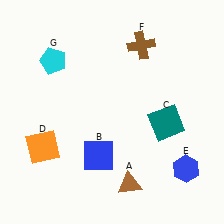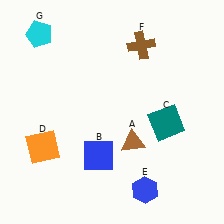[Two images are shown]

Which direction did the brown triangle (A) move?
The brown triangle (A) moved up.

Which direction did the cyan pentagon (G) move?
The cyan pentagon (G) moved up.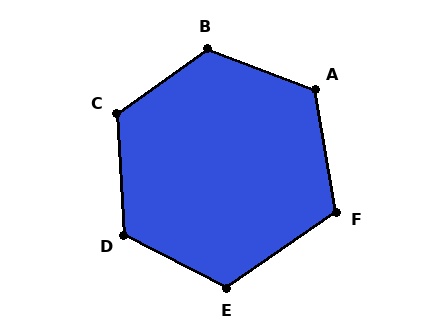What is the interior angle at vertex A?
Approximately 120 degrees (obtuse).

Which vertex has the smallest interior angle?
F, at approximately 115 degrees.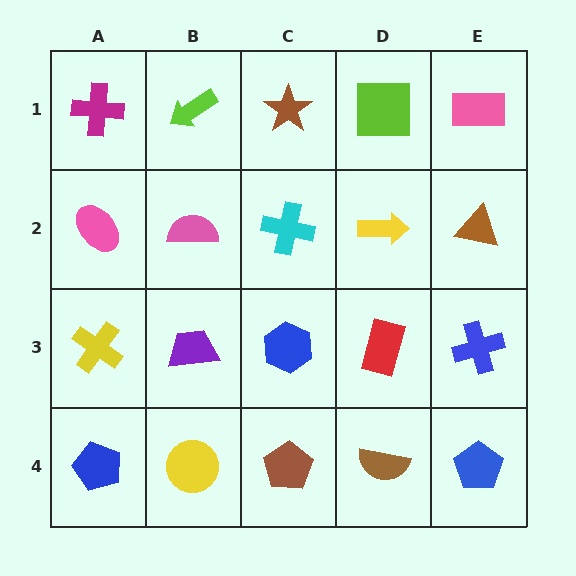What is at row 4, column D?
A brown semicircle.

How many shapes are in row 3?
5 shapes.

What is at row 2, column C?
A cyan cross.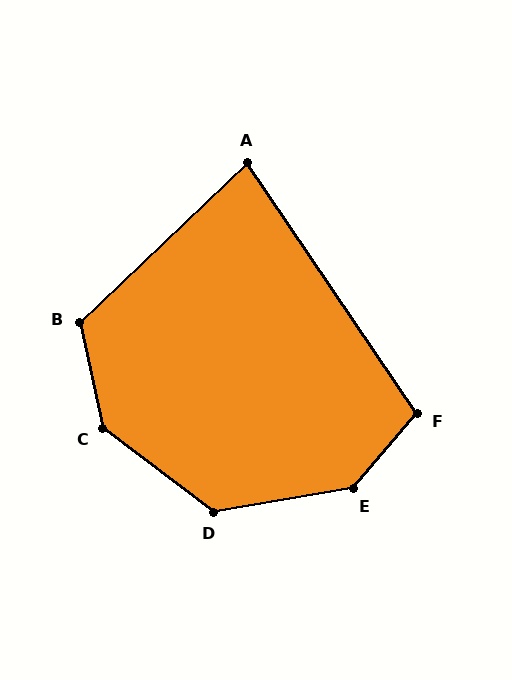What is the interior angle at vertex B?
Approximately 121 degrees (obtuse).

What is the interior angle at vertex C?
Approximately 139 degrees (obtuse).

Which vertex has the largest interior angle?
E, at approximately 140 degrees.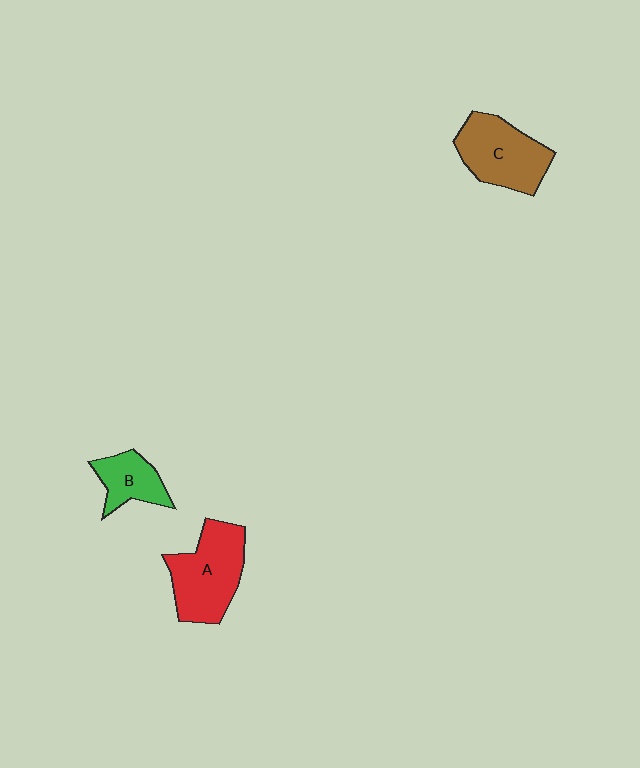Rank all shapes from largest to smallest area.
From largest to smallest: A (red), C (brown), B (green).